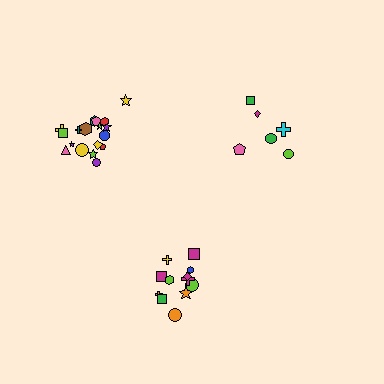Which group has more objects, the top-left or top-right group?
The top-left group.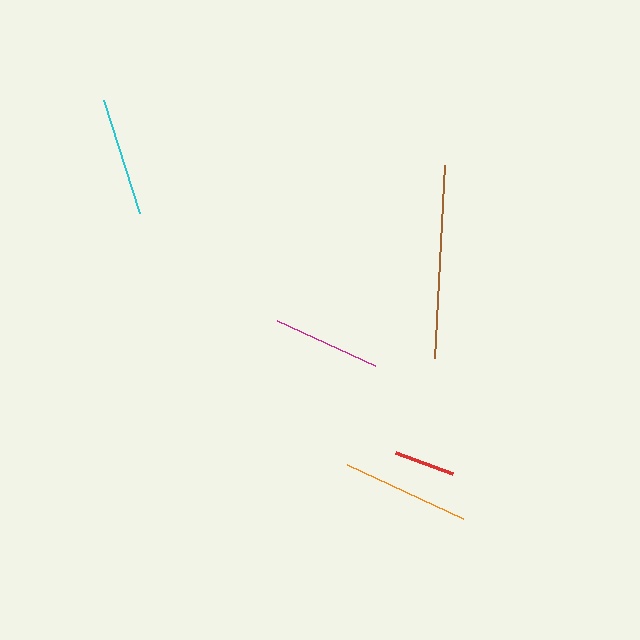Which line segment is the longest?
The brown line is the longest at approximately 193 pixels.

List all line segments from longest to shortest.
From longest to shortest: brown, orange, cyan, magenta, red.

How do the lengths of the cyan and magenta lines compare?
The cyan and magenta lines are approximately the same length.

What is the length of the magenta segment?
The magenta segment is approximately 108 pixels long.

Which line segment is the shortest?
The red line is the shortest at approximately 61 pixels.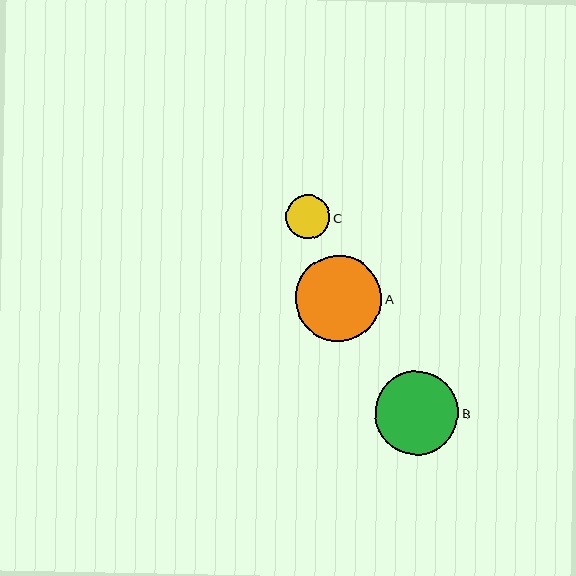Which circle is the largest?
Circle A is the largest with a size of approximately 86 pixels.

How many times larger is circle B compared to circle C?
Circle B is approximately 1.9 times the size of circle C.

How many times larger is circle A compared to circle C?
Circle A is approximately 1.9 times the size of circle C.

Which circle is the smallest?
Circle C is the smallest with a size of approximately 44 pixels.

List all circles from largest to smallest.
From largest to smallest: A, B, C.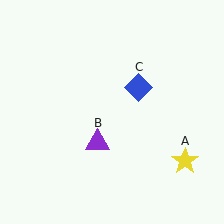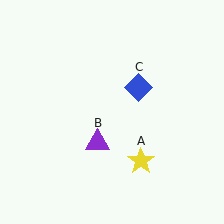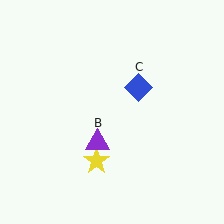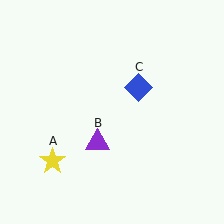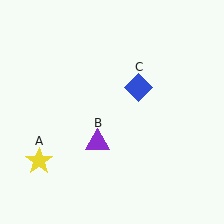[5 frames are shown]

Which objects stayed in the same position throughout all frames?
Purple triangle (object B) and blue diamond (object C) remained stationary.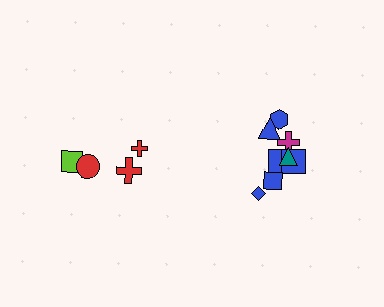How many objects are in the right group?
There are 8 objects.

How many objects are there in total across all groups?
There are 12 objects.